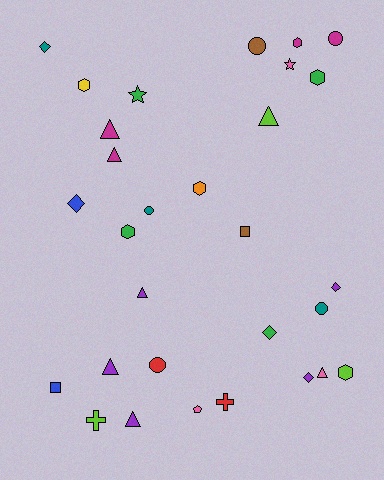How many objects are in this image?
There are 30 objects.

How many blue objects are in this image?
There are 2 blue objects.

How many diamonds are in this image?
There are 5 diamonds.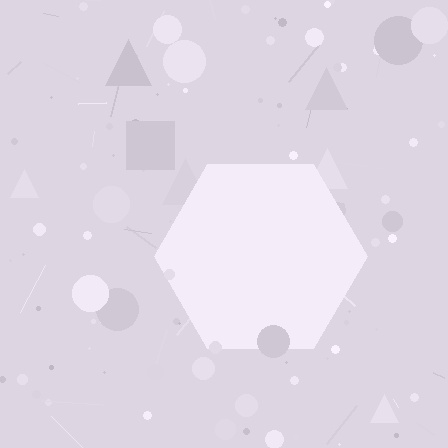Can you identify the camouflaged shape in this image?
The camouflaged shape is a hexagon.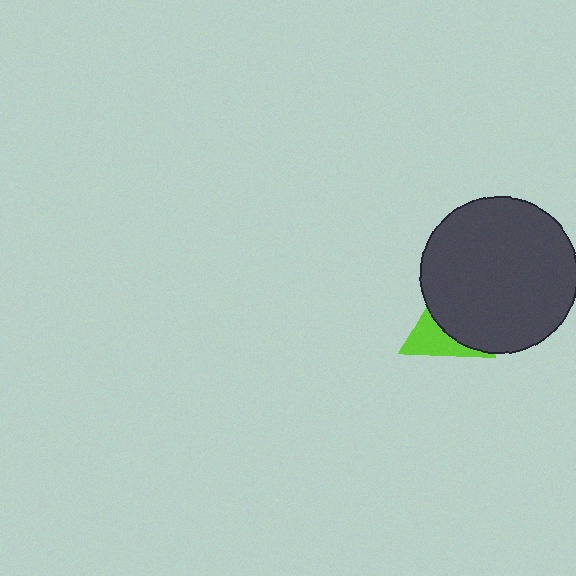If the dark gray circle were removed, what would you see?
You would see the complete lime triangle.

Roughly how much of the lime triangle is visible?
A small part of it is visible (roughly 42%).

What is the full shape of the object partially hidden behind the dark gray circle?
The partially hidden object is a lime triangle.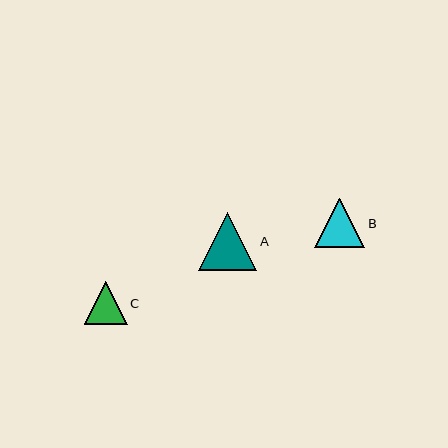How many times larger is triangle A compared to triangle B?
Triangle A is approximately 1.2 times the size of triangle B.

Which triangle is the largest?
Triangle A is the largest with a size of approximately 58 pixels.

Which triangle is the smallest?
Triangle C is the smallest with a size of approximately 43 pixels.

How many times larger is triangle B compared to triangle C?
Triangle B is approximately 1.2 times the size of triangle C.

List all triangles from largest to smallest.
From largest to smallest: A, B, C.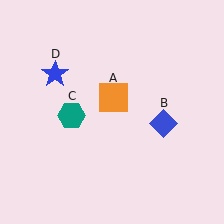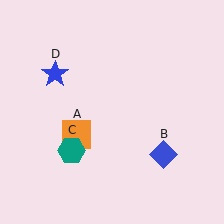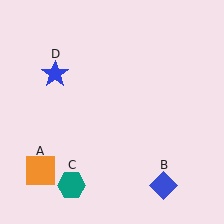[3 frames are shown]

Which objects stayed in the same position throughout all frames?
Blue star (object D) remained stationary.